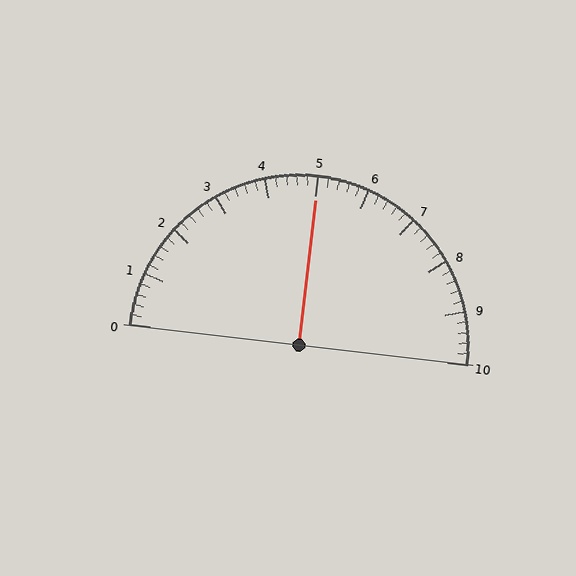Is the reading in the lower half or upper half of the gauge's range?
The reading is in the upper half of the range (0 to 10).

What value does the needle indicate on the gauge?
The needle indicates approximately 5.0.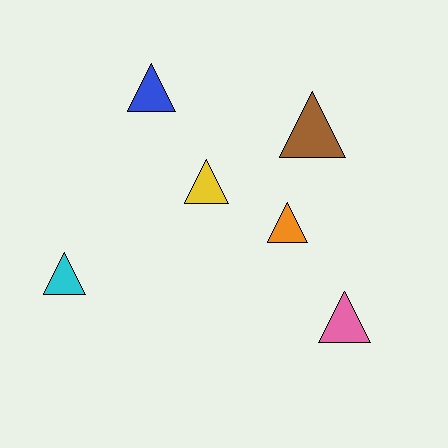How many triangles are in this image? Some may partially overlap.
There are 6 triangles.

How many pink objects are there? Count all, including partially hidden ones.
There is 1 pink object.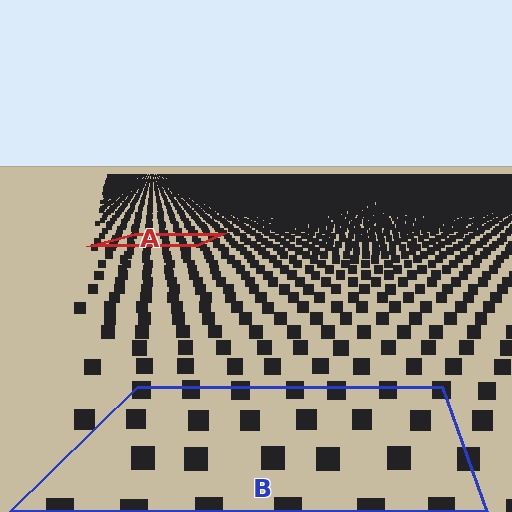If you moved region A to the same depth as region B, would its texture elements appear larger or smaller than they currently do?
They would appear larger. At a closer depth, the same texture elements are projected at a bigger on-screen size.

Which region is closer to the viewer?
Region B is closer. The texture elements there are larger and more spread out.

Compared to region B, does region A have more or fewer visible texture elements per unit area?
Region A has more texture elements per unit area — they are packed more densely because it is farther away.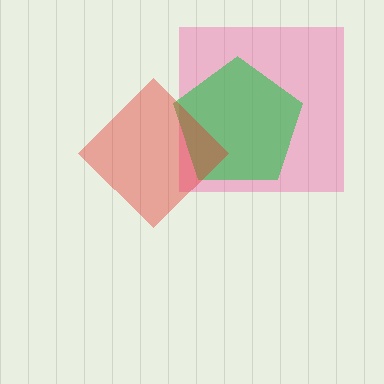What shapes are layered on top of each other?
The layered shapes are: a pink square, a green pentagon, a red diamond.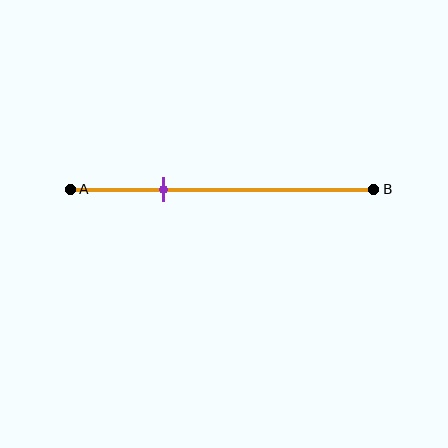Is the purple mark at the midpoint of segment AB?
No, the mark is at about 30% from A, not at the 50% midpoint.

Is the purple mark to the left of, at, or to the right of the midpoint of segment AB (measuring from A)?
The purple mark is to the left of the midpoint of segment AB.